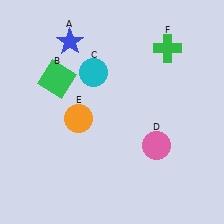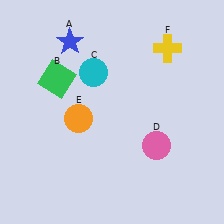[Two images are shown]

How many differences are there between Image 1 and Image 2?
There is 1 difference between the two images.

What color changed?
The cross (F) changed from green in Image 1 to yellow in Image 2.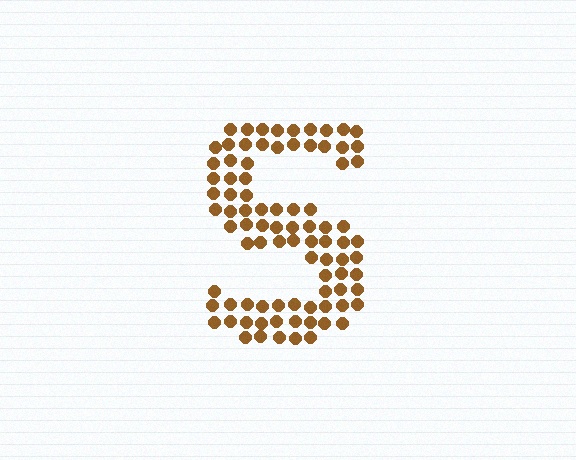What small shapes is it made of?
It is made of small circles.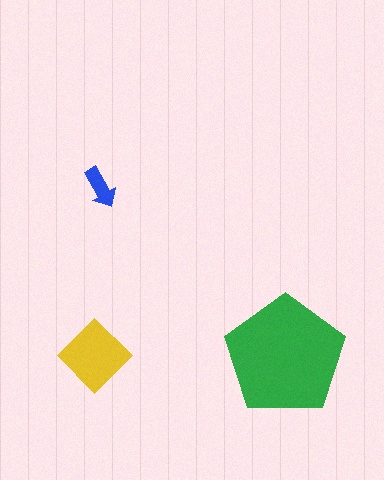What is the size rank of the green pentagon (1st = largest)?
1st.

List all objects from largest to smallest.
The green pentagon, the yellow diamond, the blue arrow.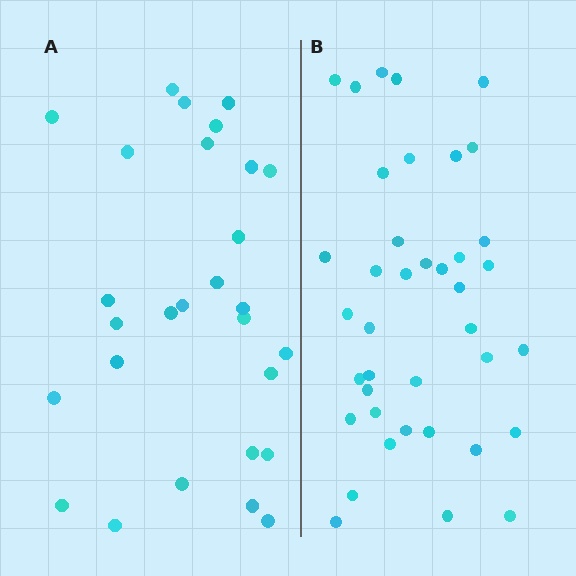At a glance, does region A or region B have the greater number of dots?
Region B (the right region) has more dots.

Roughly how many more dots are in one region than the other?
Region B has roughly 12 or so more dots than region A.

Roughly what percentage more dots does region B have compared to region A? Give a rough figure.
About 40% more.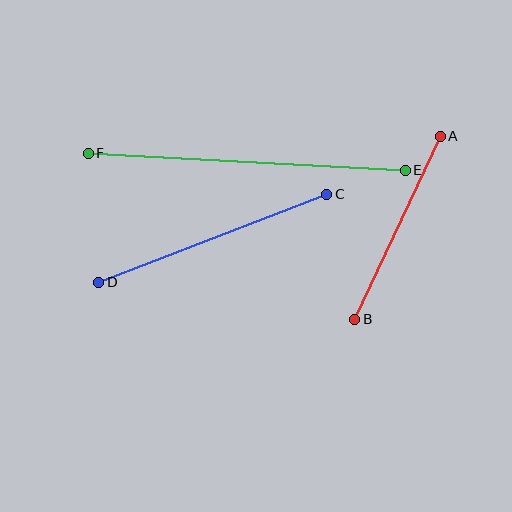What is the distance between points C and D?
The distance is approximately 245 pixels.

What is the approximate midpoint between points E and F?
The midpoint is at approximately (247, 162) pixels.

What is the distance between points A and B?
The distance is approximately 202 pixels.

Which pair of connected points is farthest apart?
Points E and F are farthest apart.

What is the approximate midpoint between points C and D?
The midpoint is at approximately (213, 238) pixels.